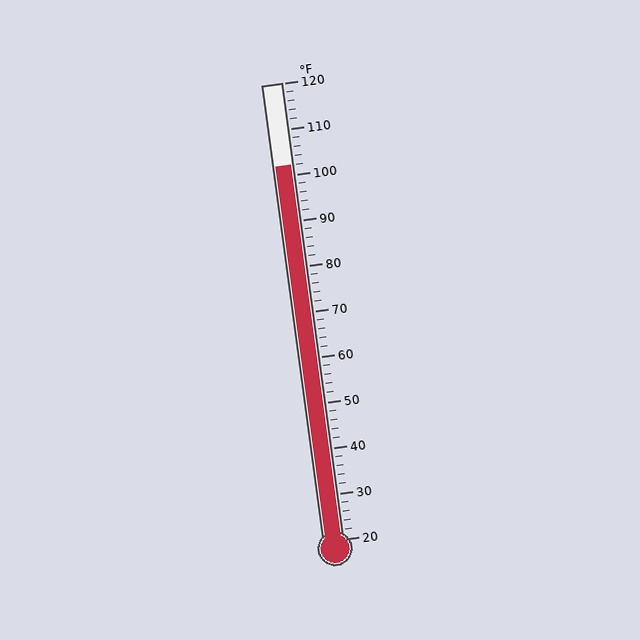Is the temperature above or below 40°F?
The temperature is above 40°F.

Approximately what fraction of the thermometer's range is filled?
The thermometer is filled to approximately 80% of its range.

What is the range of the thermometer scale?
The thermometer scale ranges from 20°F to 120°F.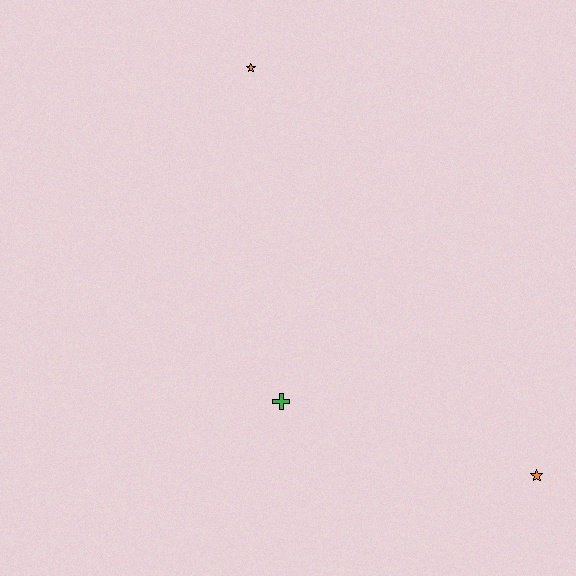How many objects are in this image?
There are 3 objects.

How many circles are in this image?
There are no circles.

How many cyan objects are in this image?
There are no cyan objects.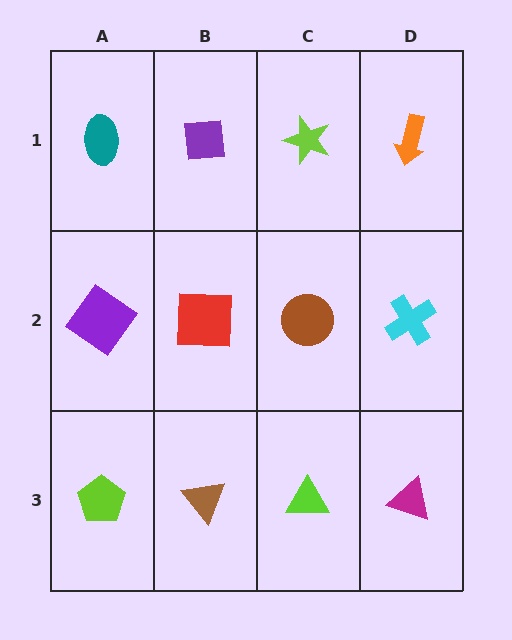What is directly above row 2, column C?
A lime star.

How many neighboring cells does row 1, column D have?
2.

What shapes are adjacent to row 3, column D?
A cyan cross (row 2, column D), a lime triangle (row 3, column C).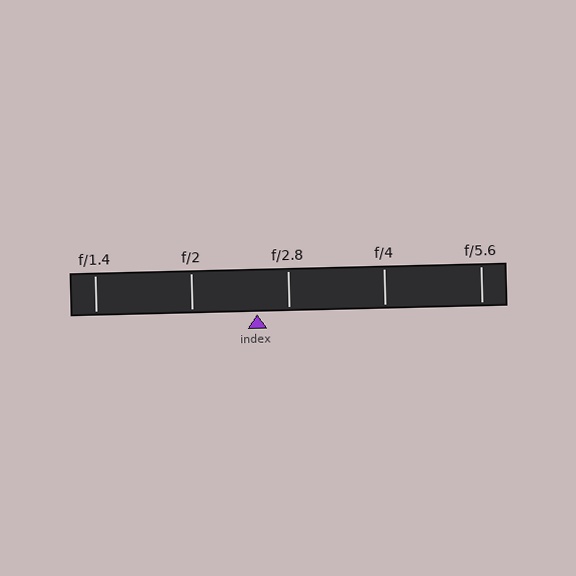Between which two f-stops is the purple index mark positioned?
The index mark is between f/2 and f/2.8.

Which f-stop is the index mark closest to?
The index mark is closest to f/2.8.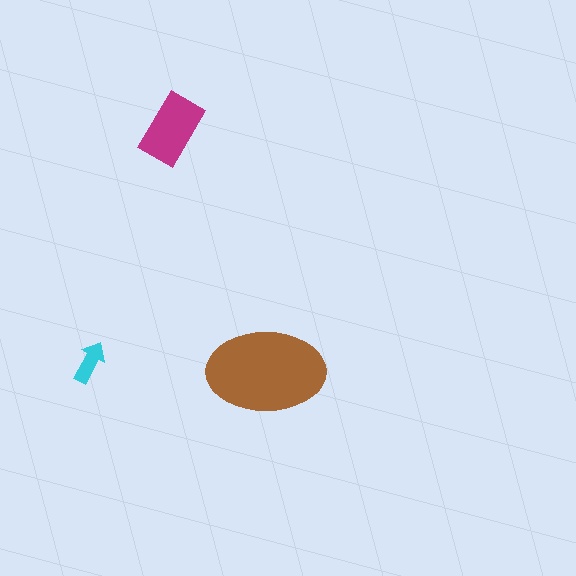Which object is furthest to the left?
The cyan arrow is leftmost.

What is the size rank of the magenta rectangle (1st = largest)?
2nd.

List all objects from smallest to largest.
The cyan arrow, the magenta rectangle, the brown ellipse.